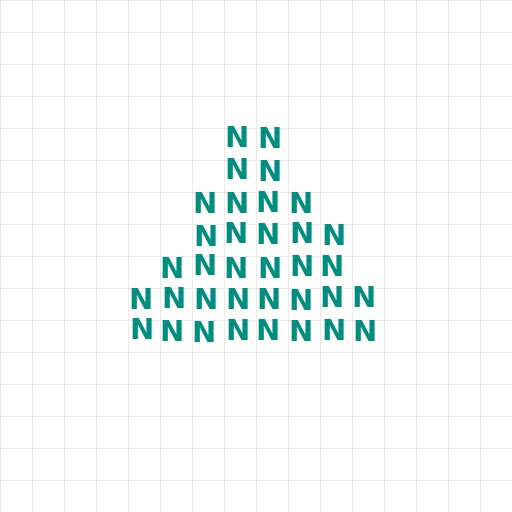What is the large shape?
The large shape is a triangle.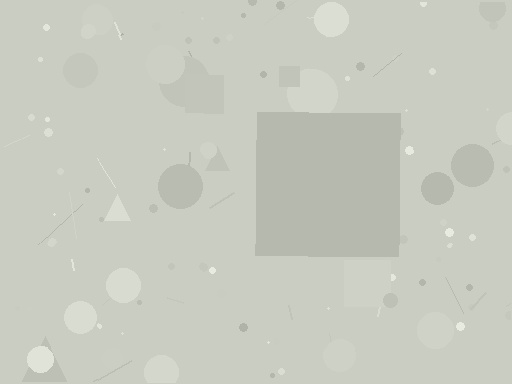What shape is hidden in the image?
A square is hidden in the image.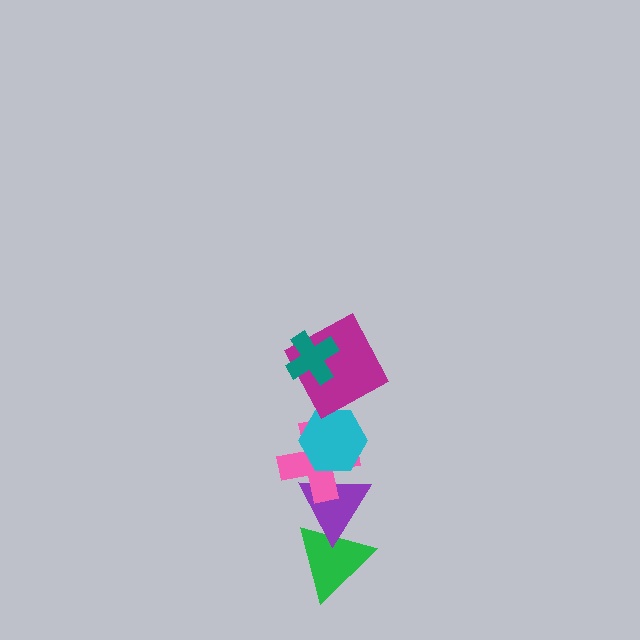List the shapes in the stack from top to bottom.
From top to bottom: the teal cross, the magenta square, the cyan hexagon, the pink cross, the purple triangle, the green triangle.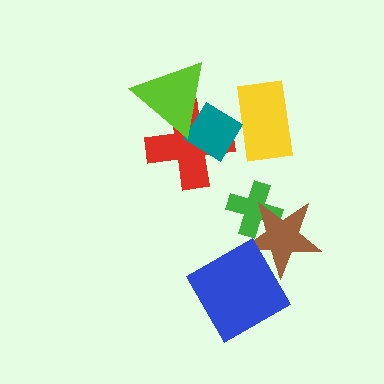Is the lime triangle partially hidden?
No, no other shape covers it.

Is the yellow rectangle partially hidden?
Yes, it is partially covered by another shape.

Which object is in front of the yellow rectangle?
The teal diamond is in front of the yellow rectangle.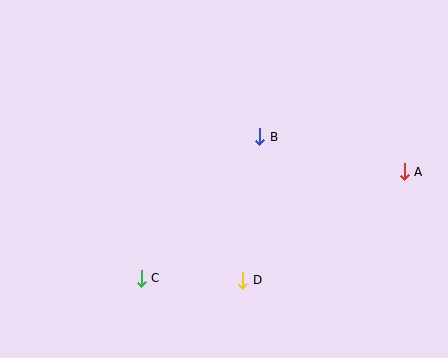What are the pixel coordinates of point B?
Point B is at (260, 137).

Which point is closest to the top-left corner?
Point B is closest to the top-left corner.